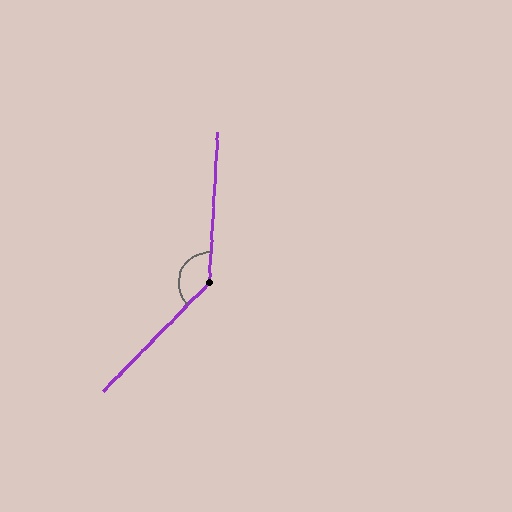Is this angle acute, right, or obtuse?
It is obtuse.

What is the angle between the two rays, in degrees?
Approximately 139 degrees.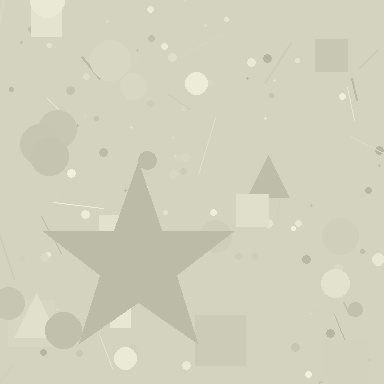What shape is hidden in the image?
A star is hidden in the image.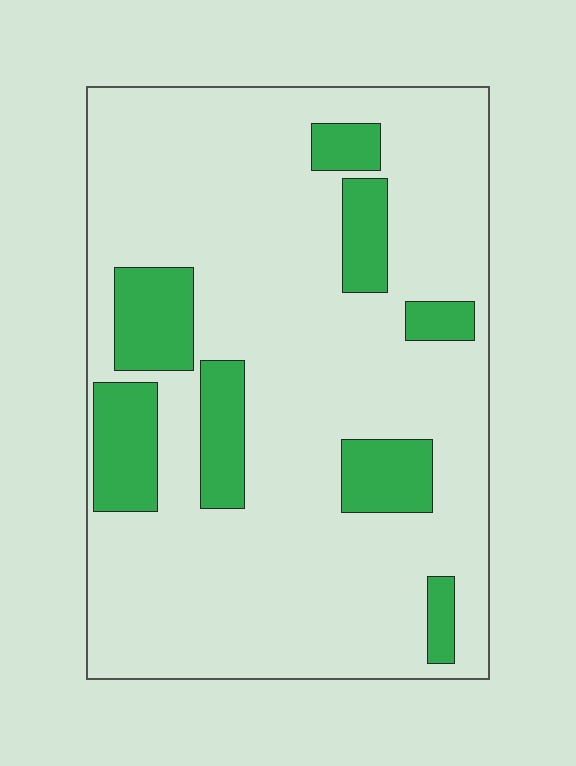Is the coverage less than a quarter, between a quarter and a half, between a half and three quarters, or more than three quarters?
Less than a quarter.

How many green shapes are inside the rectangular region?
8.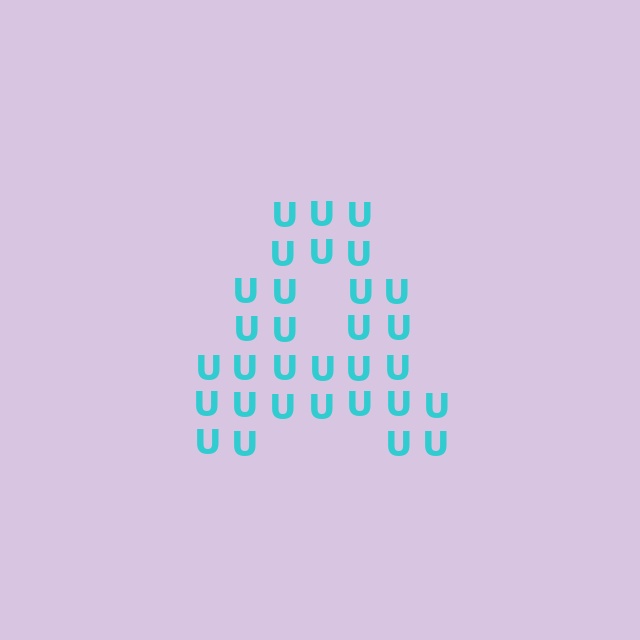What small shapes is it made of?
It is made of small letter U's.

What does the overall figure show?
The overall figure shows the letter A.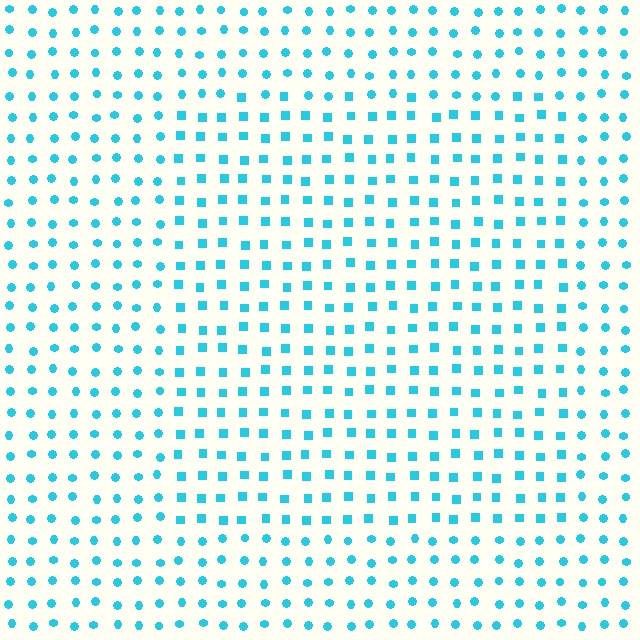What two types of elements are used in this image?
The image uses squares inside the rectangle region and circles outside it.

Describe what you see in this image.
The image is filled with small cyan elements arranged in a uniform grid. A rectangle-shaped region contains squares, while the surrounding area contains circles. The boundary is defined purely by the change in element shape.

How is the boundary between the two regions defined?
The boundary is defined by a change in element shape: squares inside vs. circles outside. All elements share the same color and spacing.